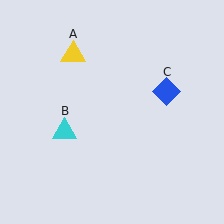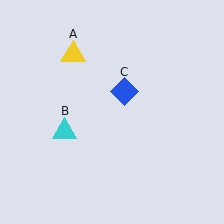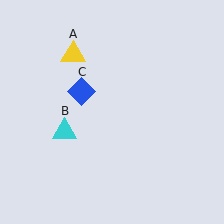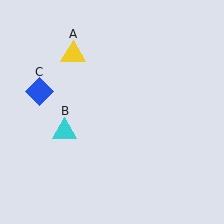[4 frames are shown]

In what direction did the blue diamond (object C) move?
The blue diamond (object C) moved left.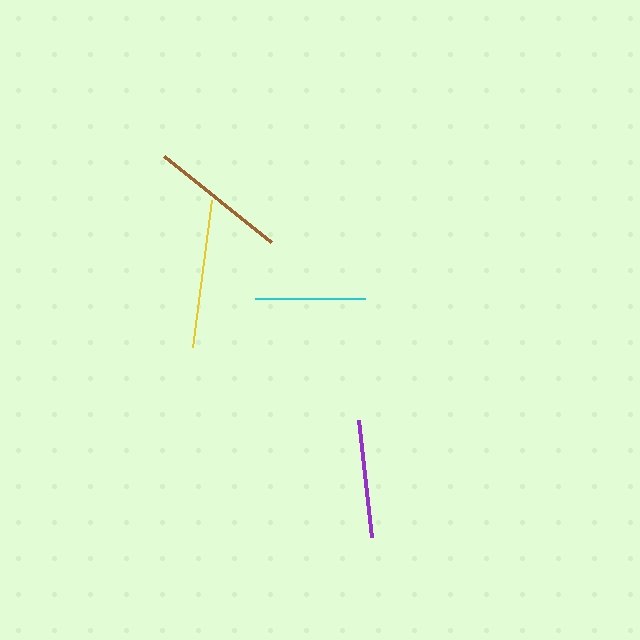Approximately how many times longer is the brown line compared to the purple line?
The brown line is approximately 1.2 times the length of the purple line.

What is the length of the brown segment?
The brown segment is approximately 137 pixels long.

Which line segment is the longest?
The yellow line is the longest at approximately 148 pixels.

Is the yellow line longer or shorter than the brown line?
The yellow line is longer than the brown line.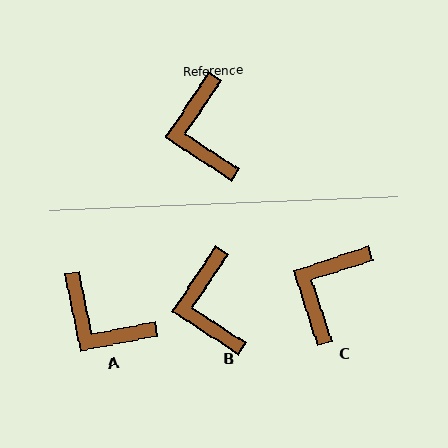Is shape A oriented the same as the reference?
No, it is off by about 45 degrees.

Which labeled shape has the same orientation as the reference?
B.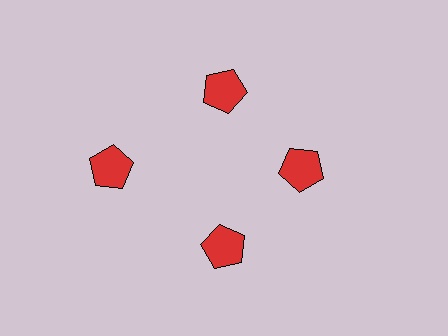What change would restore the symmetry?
The symmetry would be restored by moving it inward, back onto the ring so that all 4 pentagons sit at equal angles and equal distance from the center.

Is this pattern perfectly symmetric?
No. The 4 red pentagons are arranged in a ring, but one element near the 9 o'clock position is pushed outward from the center, breaking the 4-fold rotational symmetry.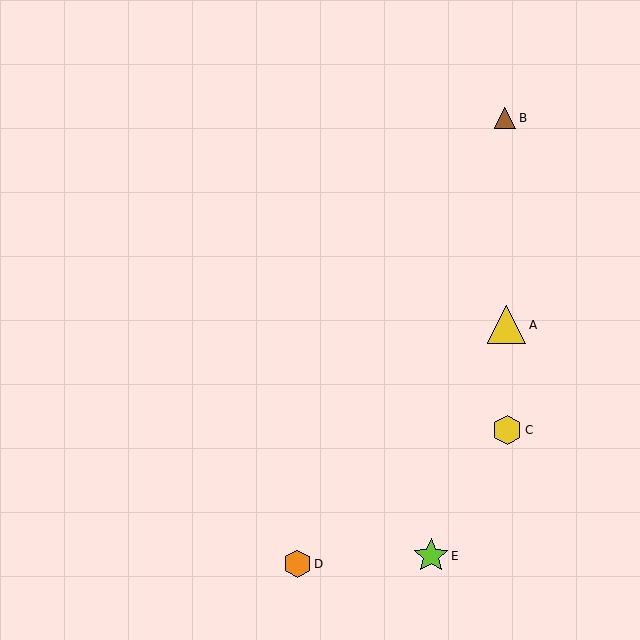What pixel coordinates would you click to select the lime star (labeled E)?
Click at (431, 556) to select the lime star E.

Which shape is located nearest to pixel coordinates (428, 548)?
The lime star (labeled E) at (431, 556) is nearest to that location.